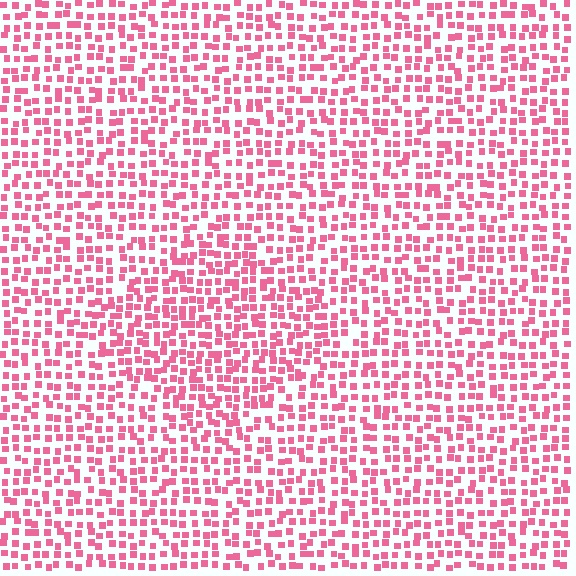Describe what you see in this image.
The image contains small pink elements arranged at two different densities. A diamond-shaped region is visible where the elements are more densely packed than the surrounding area.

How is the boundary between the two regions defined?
The boundary is defined by a change in element density (approximately 1.4x ratio). All elements are the same color, size, and shape.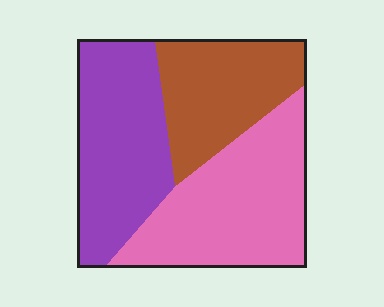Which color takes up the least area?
Brown, at roughly 25%.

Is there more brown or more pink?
Pink.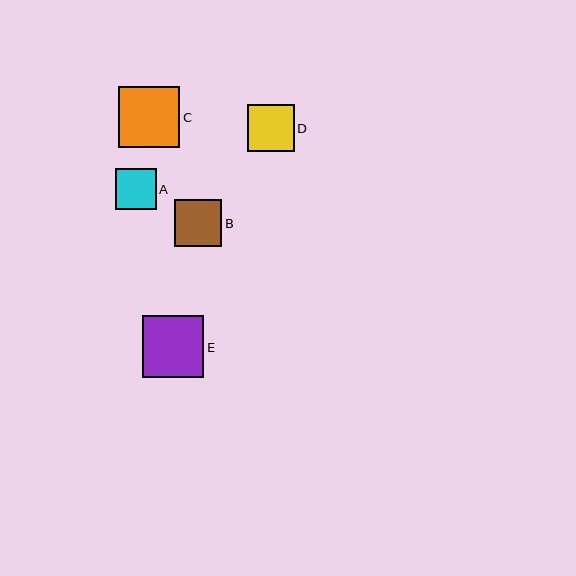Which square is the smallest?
Square A is the smallest with a size of approximately 41 pixels.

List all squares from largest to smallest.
From largest to smallest: E, C, B, D, A.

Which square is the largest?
Square E is the largest with a size of approximately 62 pixels.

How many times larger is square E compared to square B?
Square E is approximately 1.3 times the size of square B.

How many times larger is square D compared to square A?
Square D is approximately 1.1 times the size of square A.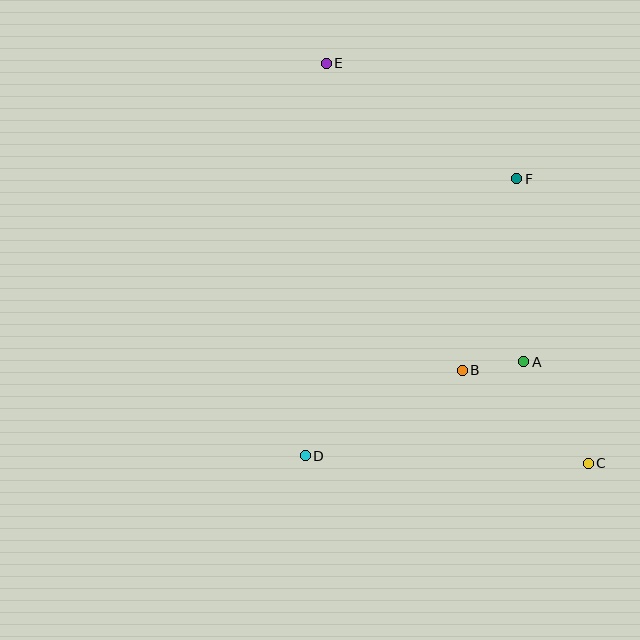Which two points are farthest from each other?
Points C and E are farthest from each other.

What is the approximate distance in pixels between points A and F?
The distance between A and F is approximately 183 pixels.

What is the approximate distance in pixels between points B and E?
The distance between B and E is approximately 336 pixels.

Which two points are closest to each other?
Points A and B are closest to each other.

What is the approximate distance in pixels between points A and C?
The distance between A and C is approximately 120 pixels.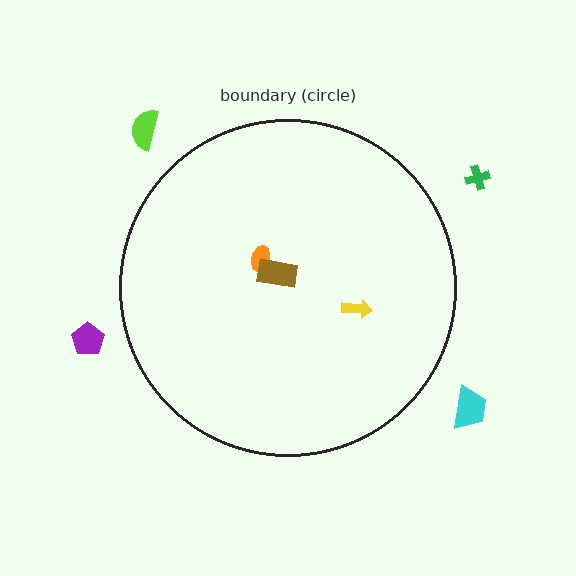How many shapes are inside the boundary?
3 inside, 4 outside.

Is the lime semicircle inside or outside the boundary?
Outside.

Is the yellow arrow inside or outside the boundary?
Inside.